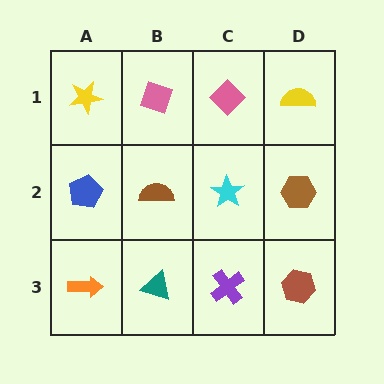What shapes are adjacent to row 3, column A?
A blue pentagon (row 2, column A), a teal triangle (row 3, column B).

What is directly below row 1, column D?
A brown hexagon.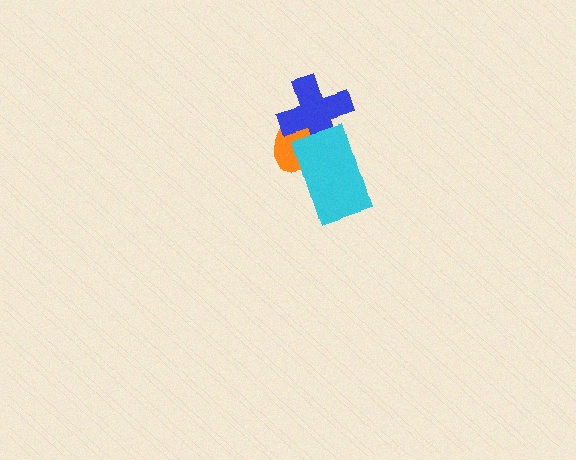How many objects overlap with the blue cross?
2 objects overlap with the blue cross.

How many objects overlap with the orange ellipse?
2 objects overlap with the orange ellipse.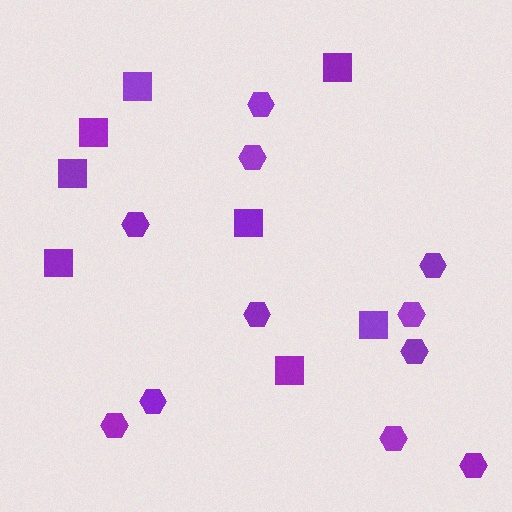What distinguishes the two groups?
There are 2 groups: one group of hexagons (11) and one group of squares (8).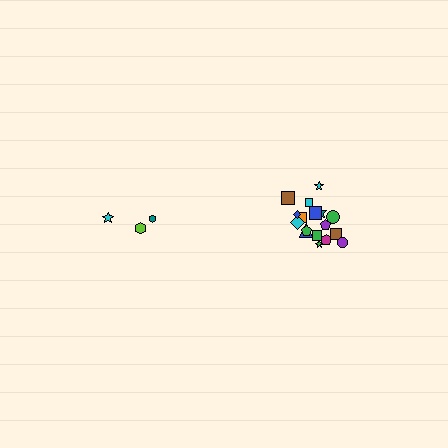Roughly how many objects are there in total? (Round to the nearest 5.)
Roughly 20 objects in total.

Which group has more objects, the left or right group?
The right group.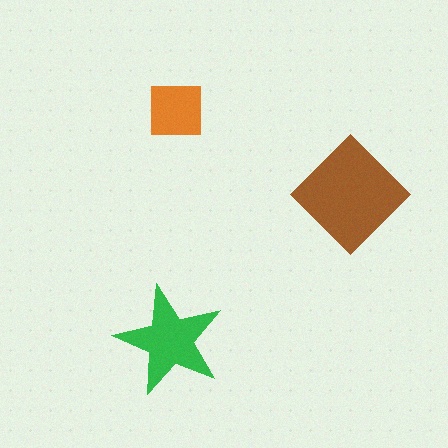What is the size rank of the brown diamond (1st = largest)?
1st.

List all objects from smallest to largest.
The orange square, the green star, the brown diamond.